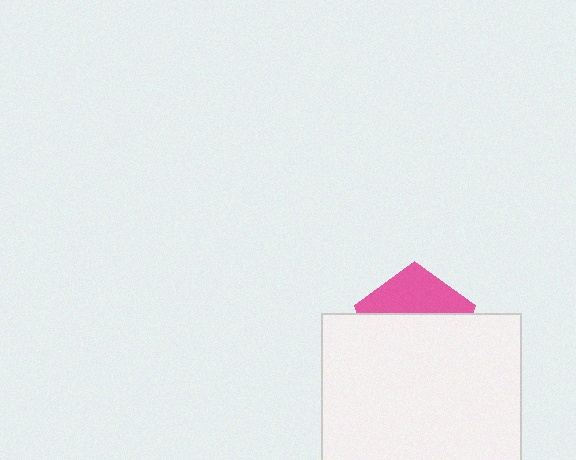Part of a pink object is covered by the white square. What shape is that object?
It is a pentagon.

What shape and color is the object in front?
The object in front is a white square.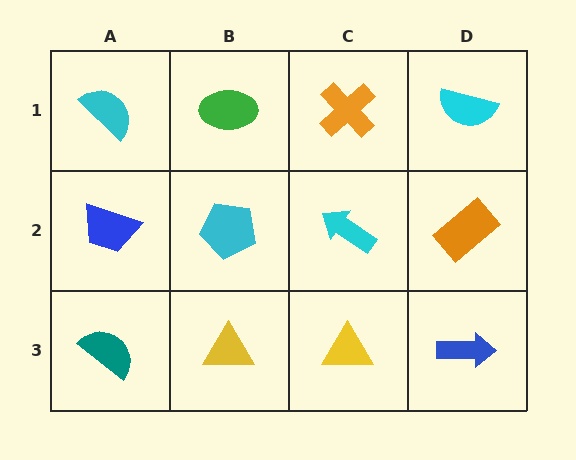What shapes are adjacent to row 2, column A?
A cyan semicircle (row 1, column A), a teal semicircle (row 3, column A), a cyan pentagon (row 2, column B).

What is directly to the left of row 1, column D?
An orange cross.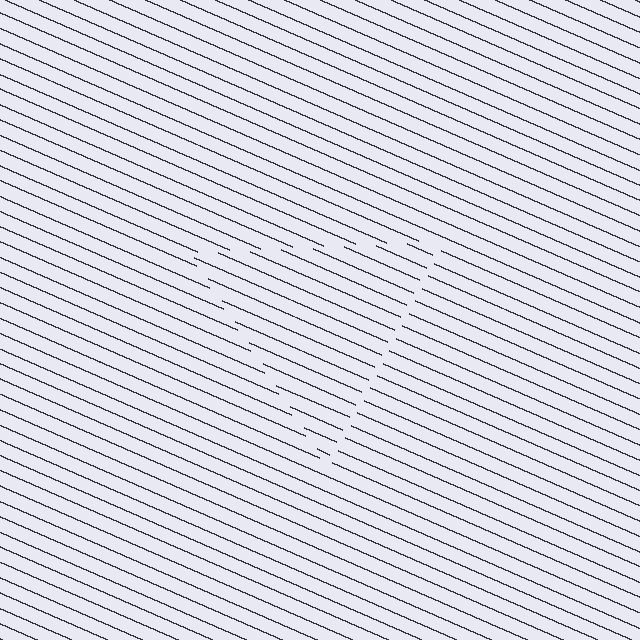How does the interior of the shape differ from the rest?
The interior of the shape contains the same grating, shifted by half a period — the contour is defined by the phase discontinuity where line-ends from the inner and outer gratings abut.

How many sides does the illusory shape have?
3 sides — the line-ends trace a triangle.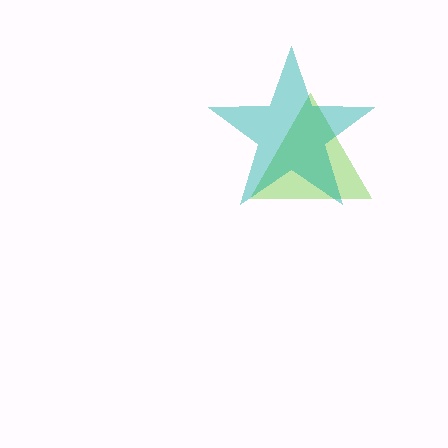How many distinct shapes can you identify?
There are 2 distinct shapes: a lime triangle, a teal star.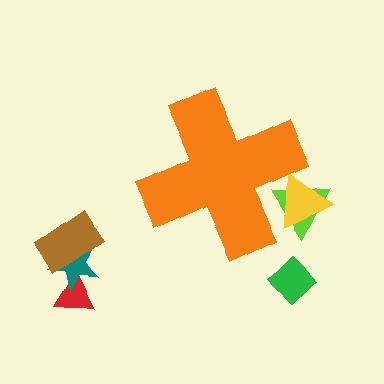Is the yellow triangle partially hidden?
Yes, the yellow triangle is partially hidden behind the orange cross.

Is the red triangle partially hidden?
No, the red triangle is fully visible.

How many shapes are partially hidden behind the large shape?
2 shapes are partially hidden.